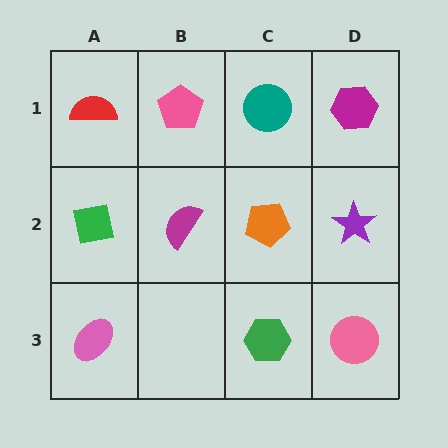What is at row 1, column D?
A magenta hexagon.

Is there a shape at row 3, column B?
No, that cell is empty.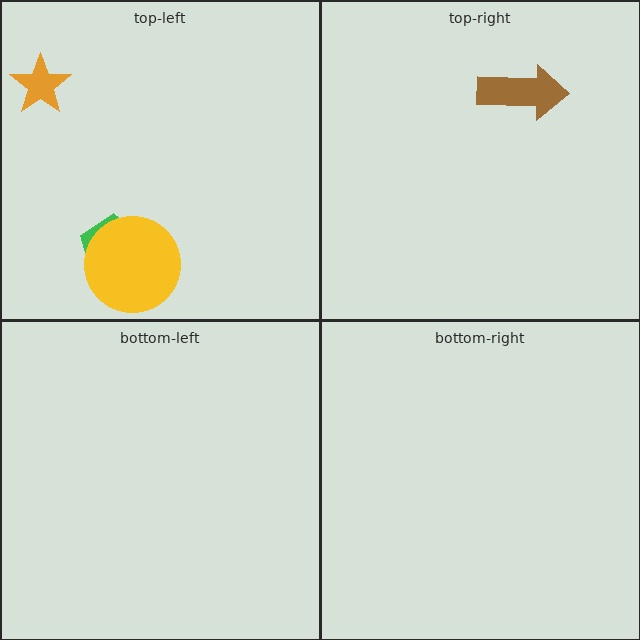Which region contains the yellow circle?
The top-left region.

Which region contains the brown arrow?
The top-right region.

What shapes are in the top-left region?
The green pentagon, the yellow circle, the orange star.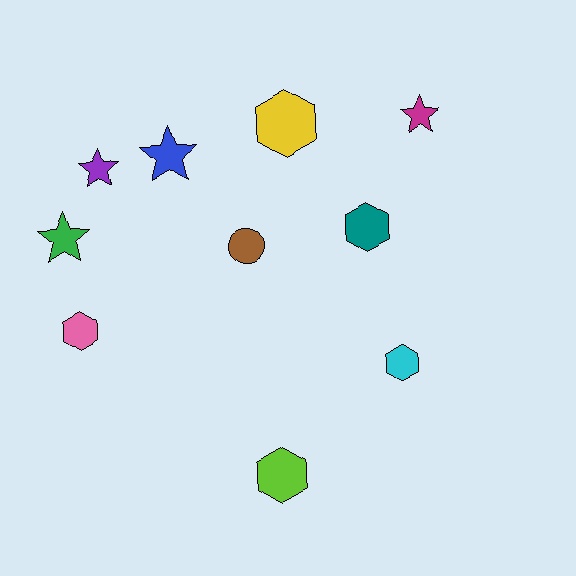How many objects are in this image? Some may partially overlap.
There are 10 objects.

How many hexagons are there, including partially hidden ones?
There are 5 hexagons.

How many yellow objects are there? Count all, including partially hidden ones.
There is 1 yellow object.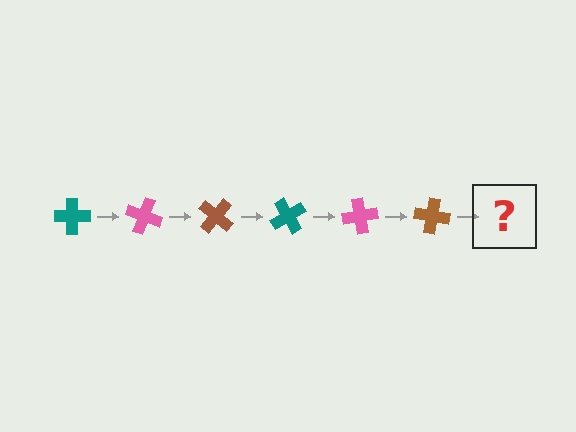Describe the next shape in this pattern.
It should be a teal cross, rotated 120 degrees from the start.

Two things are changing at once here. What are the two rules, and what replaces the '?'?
The two rules are that it rotates 20 degrees each step and the color cycles through teal, pink, and brown. The '?' should be a teal cross, rotated 120 degrees from the start.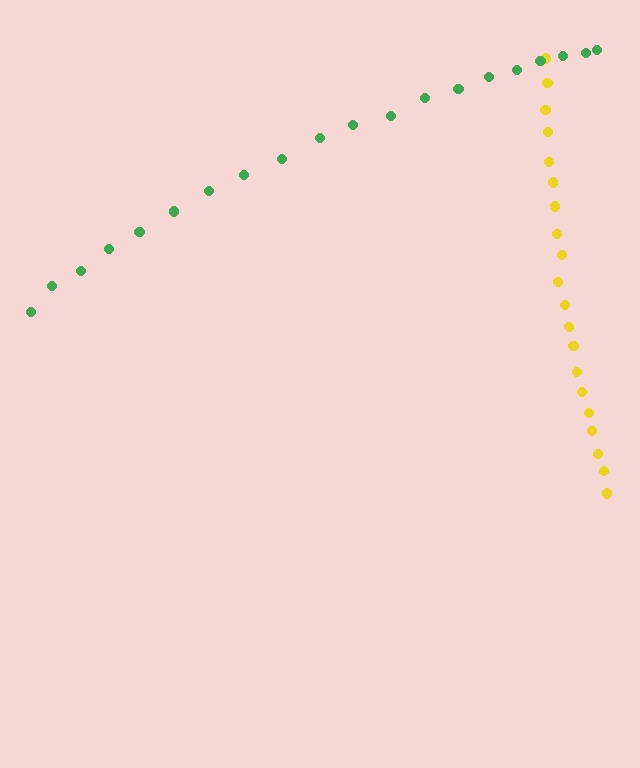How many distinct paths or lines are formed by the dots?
There are 2 distinct paths.